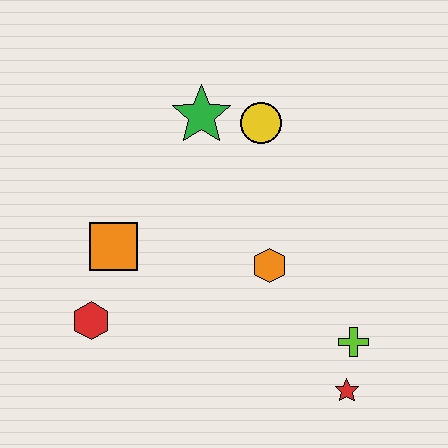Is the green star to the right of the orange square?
Yes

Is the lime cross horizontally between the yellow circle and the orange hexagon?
No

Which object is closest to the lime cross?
The red star is closest to the lime cross.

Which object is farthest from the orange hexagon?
The red hexagon is farthest from the orange hexagon.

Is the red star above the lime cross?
No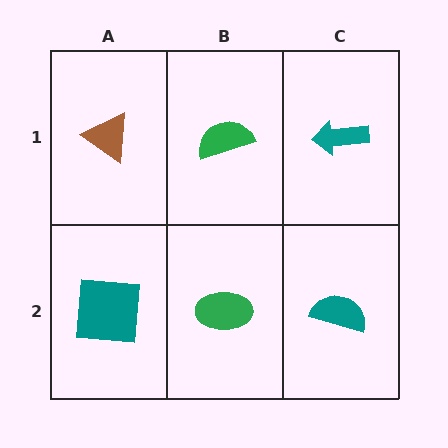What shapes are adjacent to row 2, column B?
A green semicircle (row 1, column B), a teal square (row 2, column A), a teal semicircle (row 2, column C).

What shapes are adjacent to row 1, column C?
A teal semicircle (row 2, column C), a green semicircle (row 1, column B).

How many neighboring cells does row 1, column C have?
2.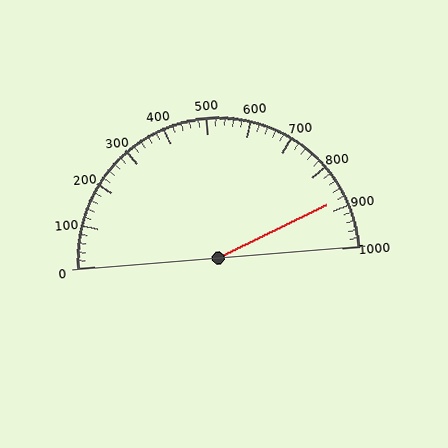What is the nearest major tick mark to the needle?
The nearest major tick mark is 900.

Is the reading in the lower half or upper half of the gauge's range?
The reading is in the upper half of the range (0 to 1000).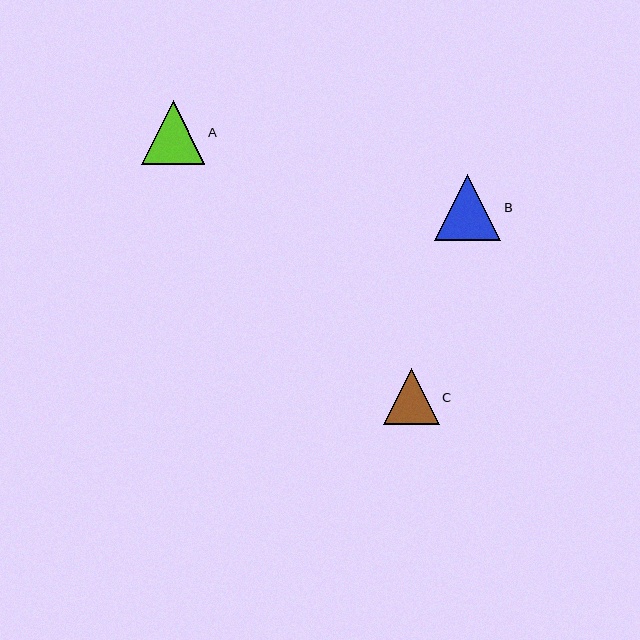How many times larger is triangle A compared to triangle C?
Triangle A is approximately 1.1 times the size of triangle C.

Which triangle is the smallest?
Triangle C is the smallest with a size of approximately 56 pixels.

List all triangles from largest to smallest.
From largest to smallest: B, A, C.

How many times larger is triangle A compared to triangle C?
Triangle A is approximately 1.1 times the size of triangle C.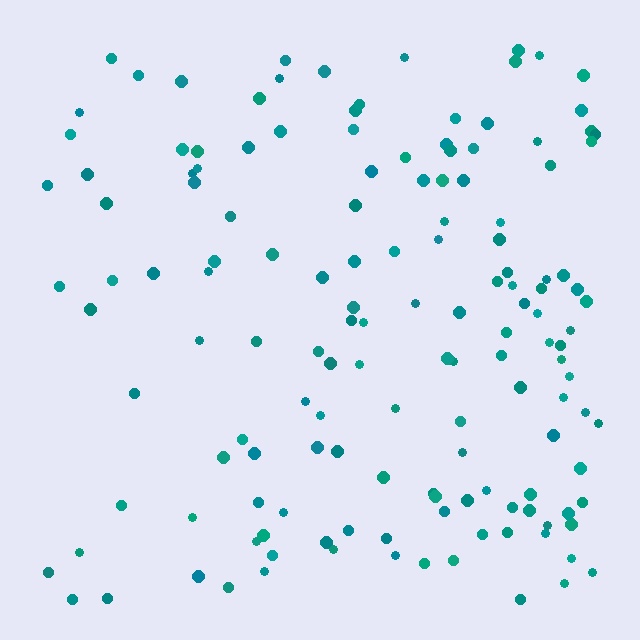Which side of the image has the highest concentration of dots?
The right.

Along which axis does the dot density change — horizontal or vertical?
Horizontal.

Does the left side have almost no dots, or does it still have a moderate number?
Still a moderate number, just noticeably fewer than the right.